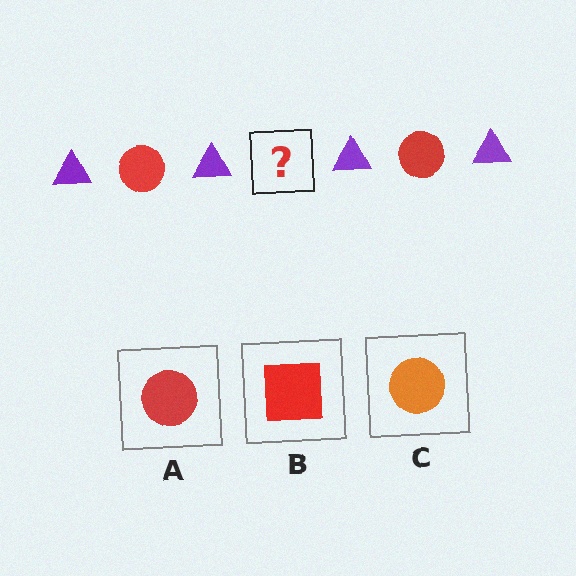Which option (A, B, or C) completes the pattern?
A.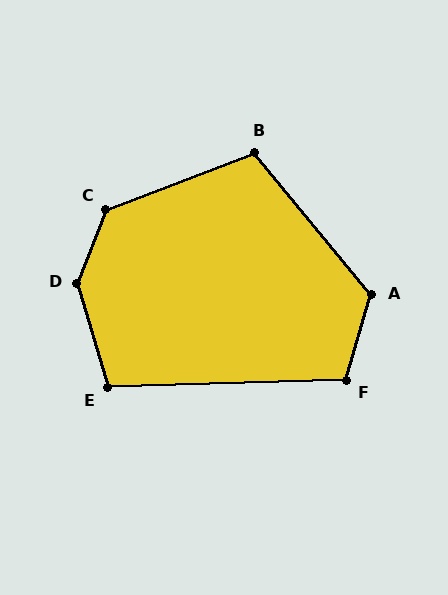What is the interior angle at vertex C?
Approximately 132 degrees (obtuse).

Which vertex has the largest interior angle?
D, at approximately 143 degrees.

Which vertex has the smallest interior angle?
E, at approximately 104 degrees.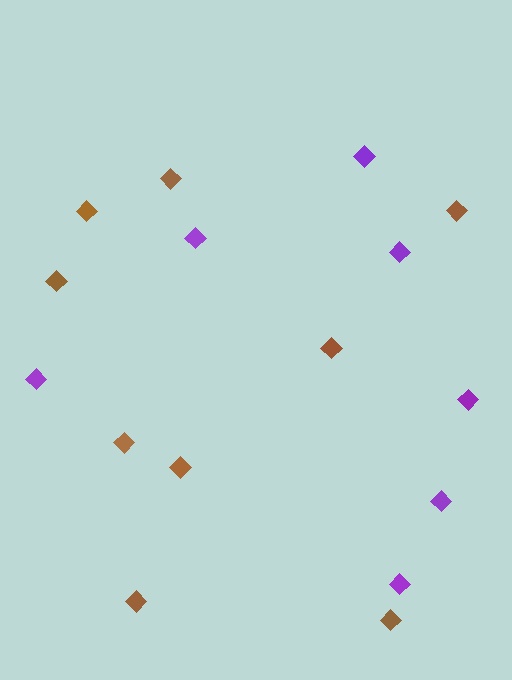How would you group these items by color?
There are 2 groups: one group of purple diamonds (7) and one group of brown diamonds (9).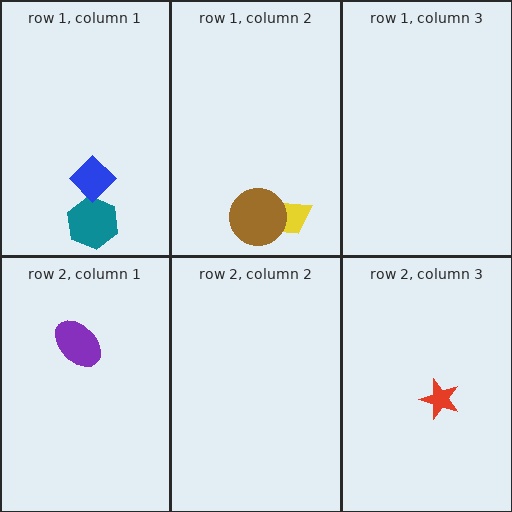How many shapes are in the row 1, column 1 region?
2.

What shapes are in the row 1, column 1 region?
The teal hexagon, the blue diamond.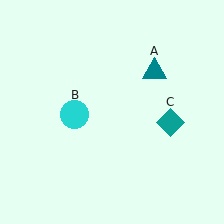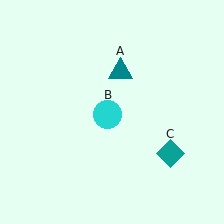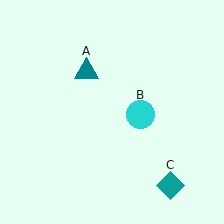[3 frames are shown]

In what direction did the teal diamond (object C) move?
The teal diamond (object C) moved down.